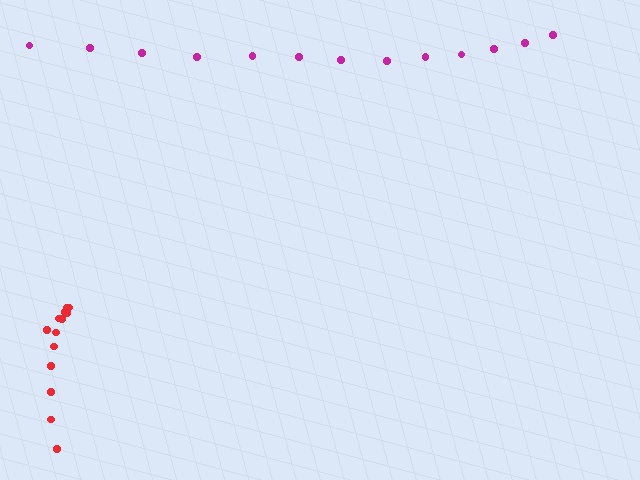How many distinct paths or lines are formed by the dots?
There are 2 distinct paths.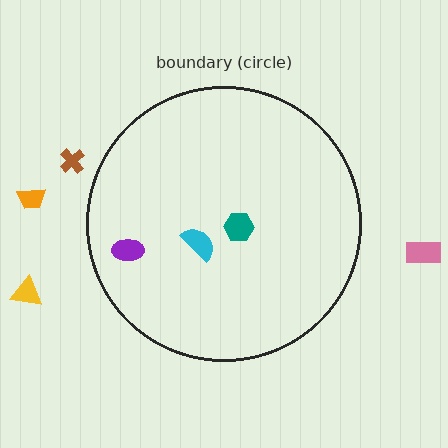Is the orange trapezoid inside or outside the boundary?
Outside.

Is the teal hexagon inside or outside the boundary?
Inside.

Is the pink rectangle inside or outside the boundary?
Outside.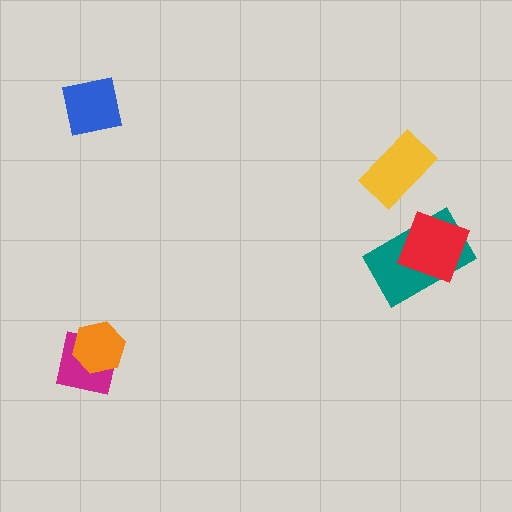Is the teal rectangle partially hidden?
Yes, it is partially covered by another shape.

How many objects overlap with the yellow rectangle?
0 objects overlap with the yellow rectangle.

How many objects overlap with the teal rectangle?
1 object overlaps with the teal rectangle.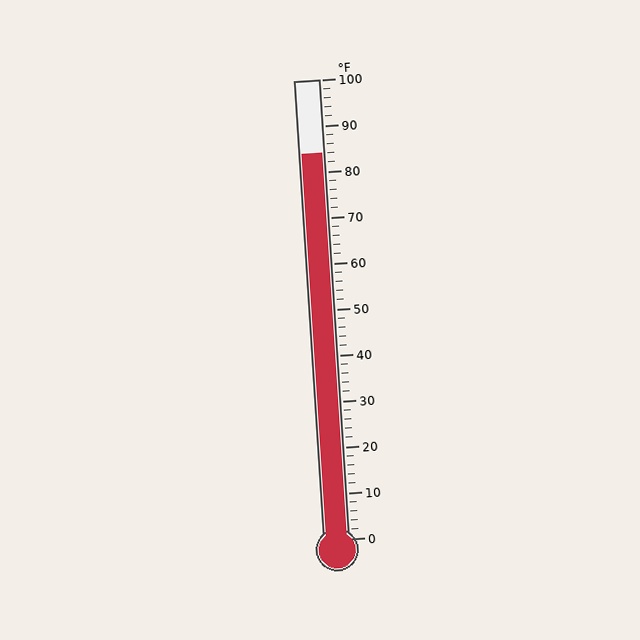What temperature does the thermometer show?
The thermometer shows approximately 84°F.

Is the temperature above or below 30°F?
The temperature is above 30°F.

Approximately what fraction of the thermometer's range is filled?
The thermometer is filled to approximately 85% of its range.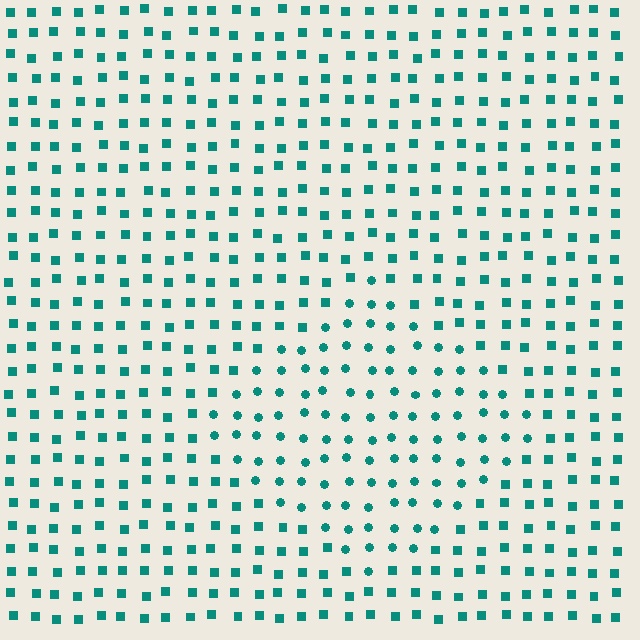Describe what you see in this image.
The image is filled with small teal elements arranged in a uniform grid. A diamond-shaped region contains circles, while the surrounding area contains squares. The boundary is defined purely by the change in element shape.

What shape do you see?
I see a diamond.